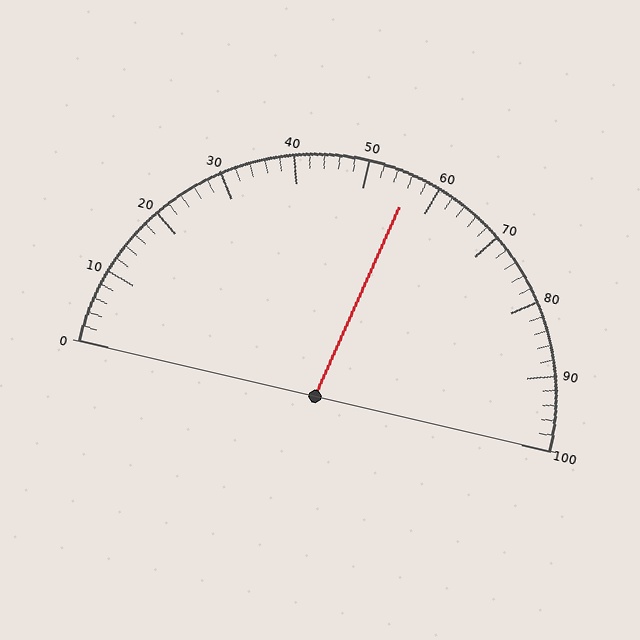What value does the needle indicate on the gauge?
The needle indicates approximately 56.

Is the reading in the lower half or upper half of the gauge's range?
The reading is in the upper half of the range (0 to 100).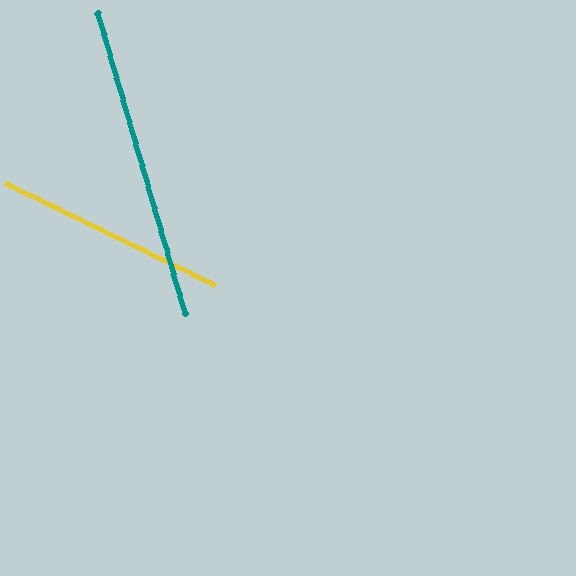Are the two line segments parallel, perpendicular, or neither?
Neither parallel nor perpendicular — they differ by about 48°.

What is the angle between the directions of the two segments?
Approximately 48 degrees.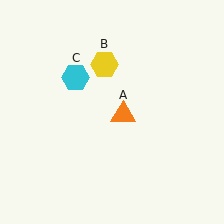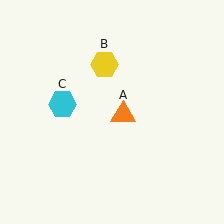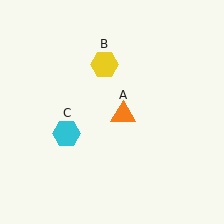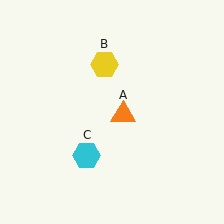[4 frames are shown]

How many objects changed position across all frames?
1 object changed position: cyan hexagon (object C).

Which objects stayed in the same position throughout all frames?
Orange triangle (object A) and yellow hexagon (object B) remained stationary.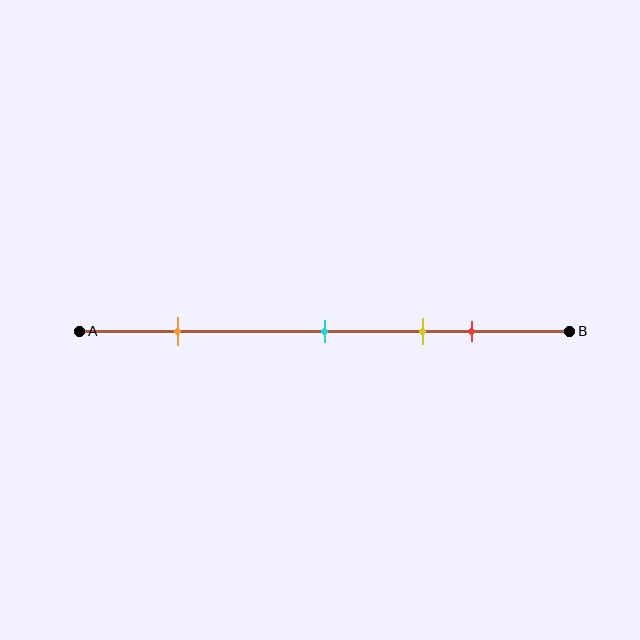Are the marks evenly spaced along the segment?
No, the marks are not evenly spaced.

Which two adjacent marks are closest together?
The yellow and red marks are the closest adjacent pair.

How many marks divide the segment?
There are 4 marks dividing the segment.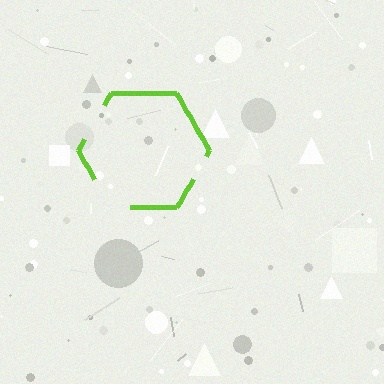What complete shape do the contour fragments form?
The contour fragments form a hexagon.